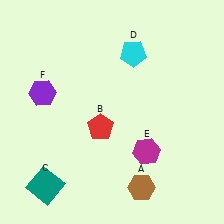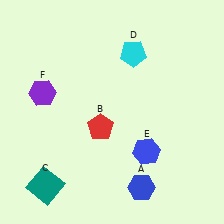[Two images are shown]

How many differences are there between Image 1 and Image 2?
There are 2 differences between the two images.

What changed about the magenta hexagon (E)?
In Image 1, E is magenta. In Image 2, it changed to blue.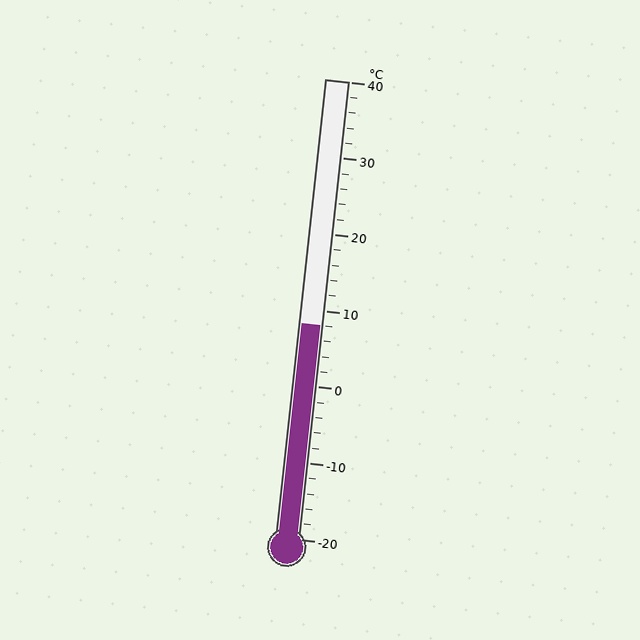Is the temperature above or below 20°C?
The temperature is below 20°C.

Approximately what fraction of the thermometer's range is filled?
The thermometer is filled to approximately 45% of its range.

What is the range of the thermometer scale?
The thermometer scale ranges from -20°C to 40°C.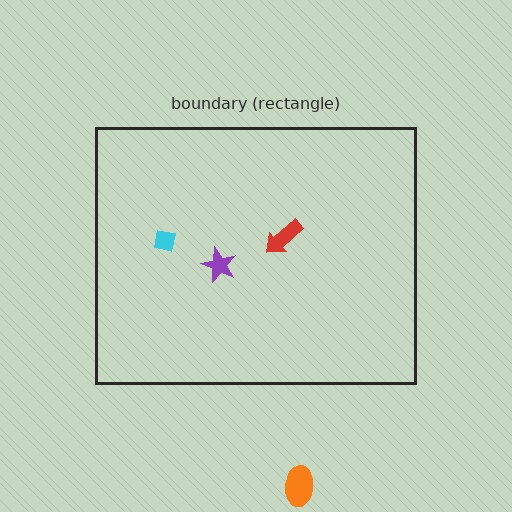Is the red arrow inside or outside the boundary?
Inside.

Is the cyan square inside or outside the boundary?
Inside.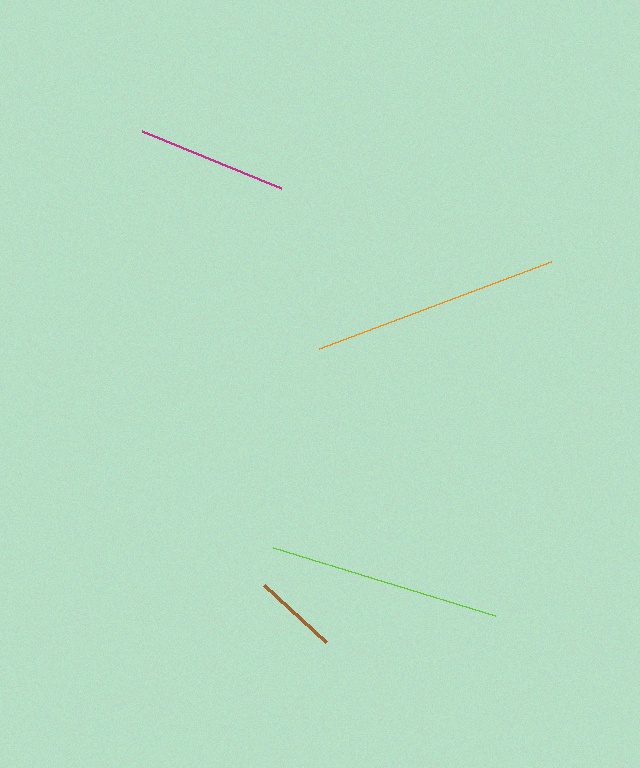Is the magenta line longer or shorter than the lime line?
The lime line is longer than the magenta line.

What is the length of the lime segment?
The lime segment is approximately 233 pixels long.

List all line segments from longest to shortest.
From longest to shortest: orange, lime, magenta, brown.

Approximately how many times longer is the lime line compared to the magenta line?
The lime line is approximately 1.6 times the length of the magenta line.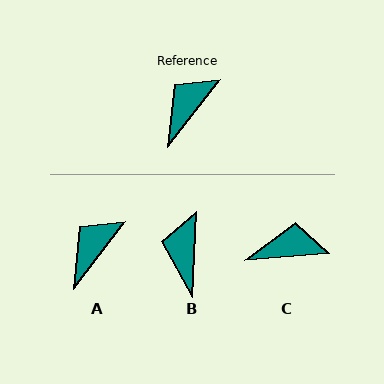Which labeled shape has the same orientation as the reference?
A.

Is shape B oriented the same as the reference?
No, it is off by about 35 degrees.